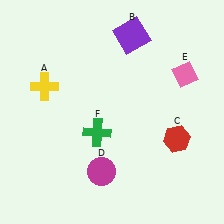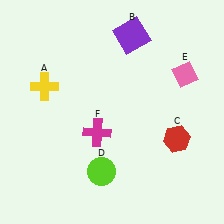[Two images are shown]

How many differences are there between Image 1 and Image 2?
There are 2 differences between the two images.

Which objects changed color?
D changed from magenta to lime. F changed from green to magenta.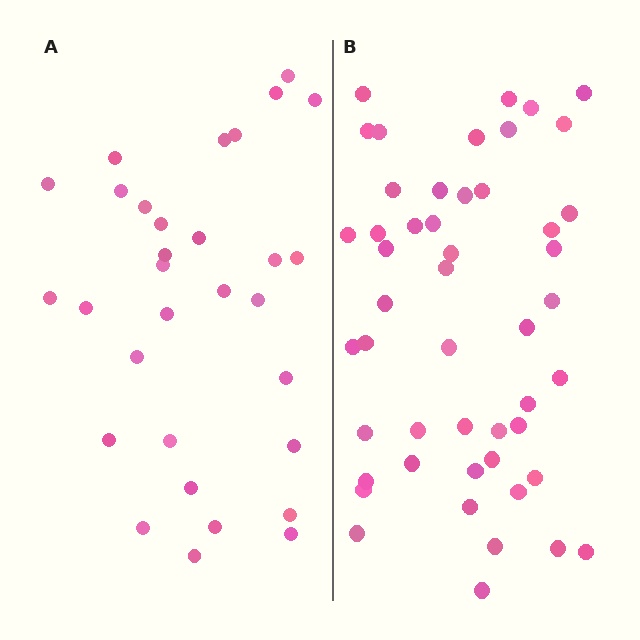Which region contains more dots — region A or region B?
Region B (the right region) has more dots.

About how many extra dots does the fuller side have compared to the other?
Region B has approximately 20 more dots than region A.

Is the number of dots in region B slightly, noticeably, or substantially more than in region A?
Region B has substantially more. The ratio is roughly 1.6 to 1.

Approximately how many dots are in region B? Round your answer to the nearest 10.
About 50 dots. (The exact count is 49, which rounds to 50.)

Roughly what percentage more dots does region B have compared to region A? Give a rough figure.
About 60% more.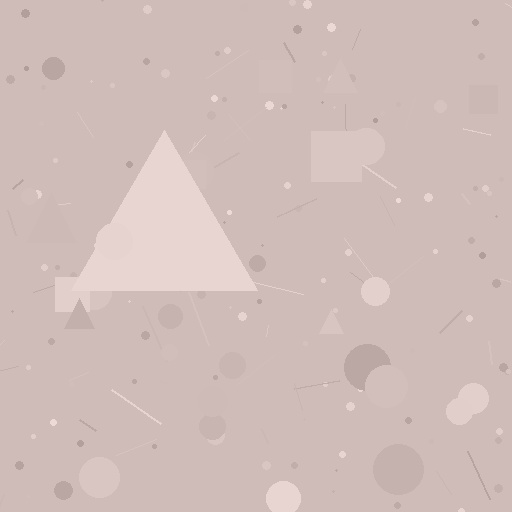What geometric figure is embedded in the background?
A triangle is embedded in the background.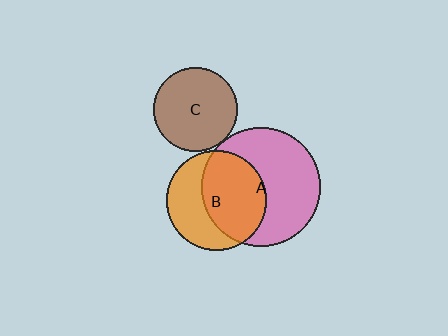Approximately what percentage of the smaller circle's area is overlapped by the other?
Approximately 55%.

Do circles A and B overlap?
Yes.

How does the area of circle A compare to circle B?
Approximately 1.4 times.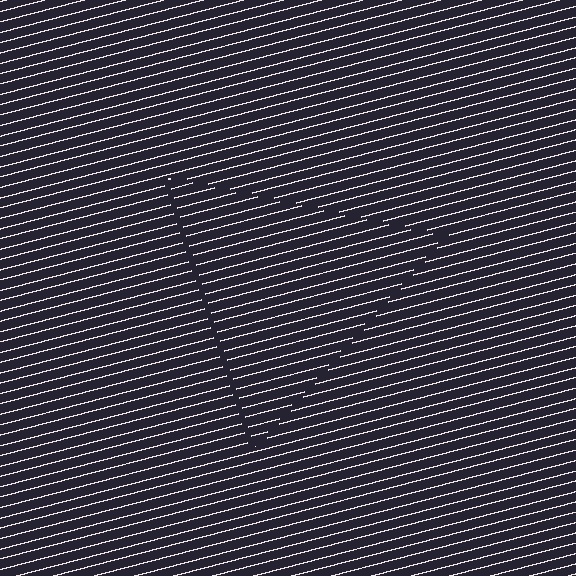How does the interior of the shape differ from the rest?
The interior of the shape contains the same grating, shifted by half a period — the contour is defined by the phase discontinuity where line-ends from the inner and outer gratings abut.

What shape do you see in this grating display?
An illusory triangle. The interior of the shape contains the same grating, shifted by half a period — the contour is defined by the phase discontinuity where line-ends from the inner and outer gratings abut.